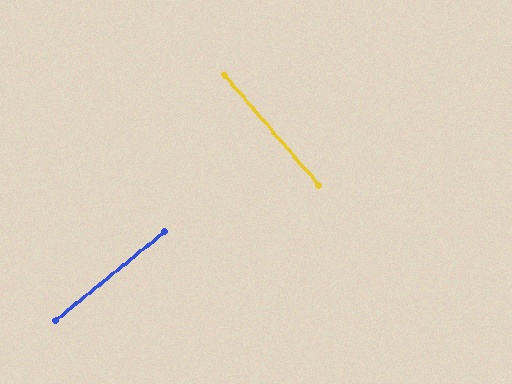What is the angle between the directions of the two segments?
Approximately 89 degrees.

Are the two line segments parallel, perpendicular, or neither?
Perpendicular — they meet at approximately 89°.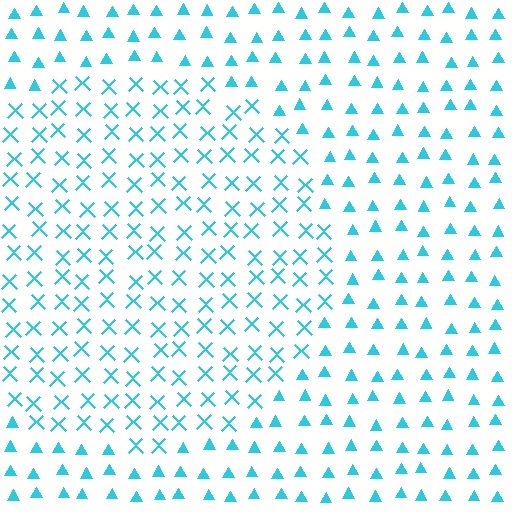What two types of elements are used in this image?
The image uses X marks inside the circle region and triangles outside it.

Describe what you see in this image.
The image is filled with small cyan elements arranged in a uniform grid. A circle-shaped region contains X marks, while the surrounding area contains triangles. The boundary is defined purely by the change in element shape.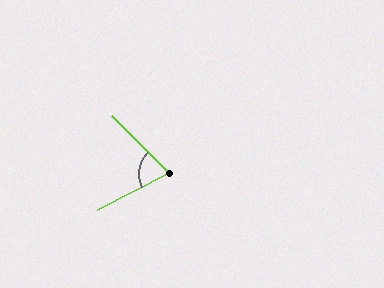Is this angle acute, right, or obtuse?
It is acute.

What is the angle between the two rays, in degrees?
Approximately 73 degrees.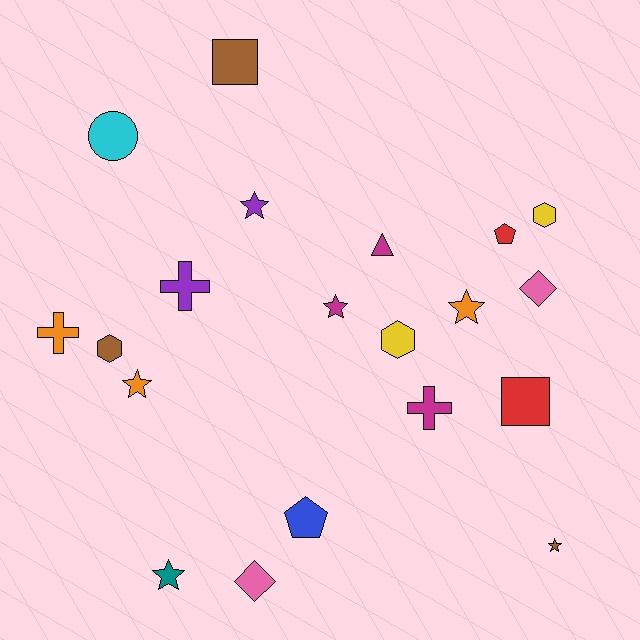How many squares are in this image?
There are 2 squares.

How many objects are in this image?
There are 20 objects.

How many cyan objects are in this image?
There is 1 cyan object.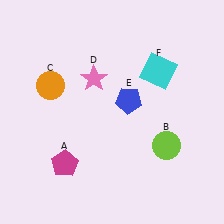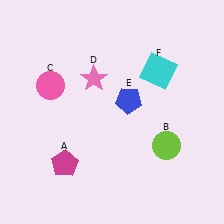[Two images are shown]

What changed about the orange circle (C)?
In Image 1, C is orange. In Image 2, it changed to pink.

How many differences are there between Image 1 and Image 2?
There is 1 difference between the two images.